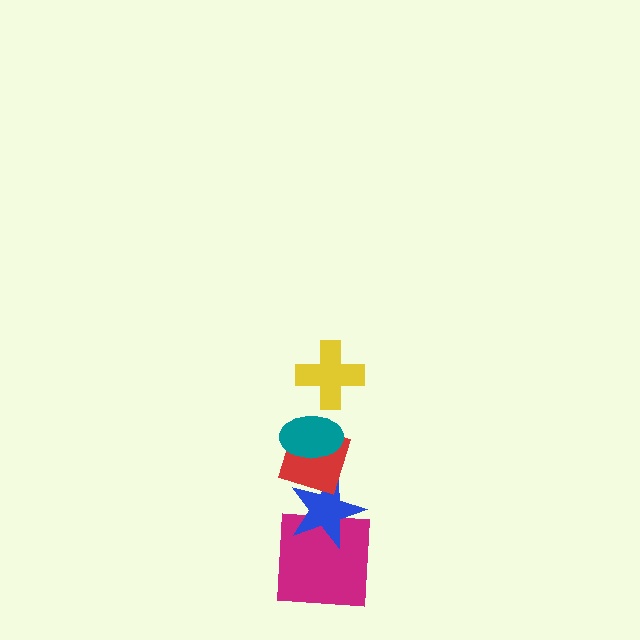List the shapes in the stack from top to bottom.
From top to bottom: the yellow cross, the teal ellipse, the red diamond, the blue star, the magenta square.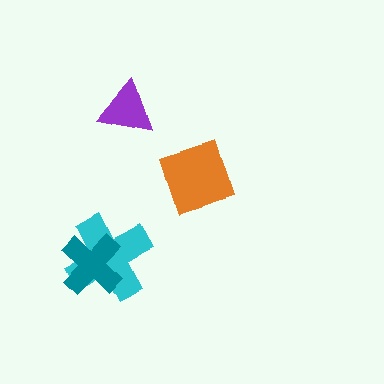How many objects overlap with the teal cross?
1 object overlaps with the teal cross.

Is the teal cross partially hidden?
No, no other shape covers it.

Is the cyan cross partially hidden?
Yes, it is partially covered by another shape.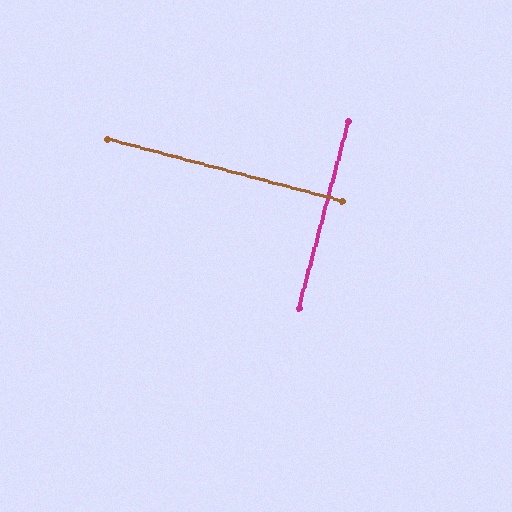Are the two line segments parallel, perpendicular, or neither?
Perpendicular — they meet at approximately 90°.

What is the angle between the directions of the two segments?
Approximately 90 degrees.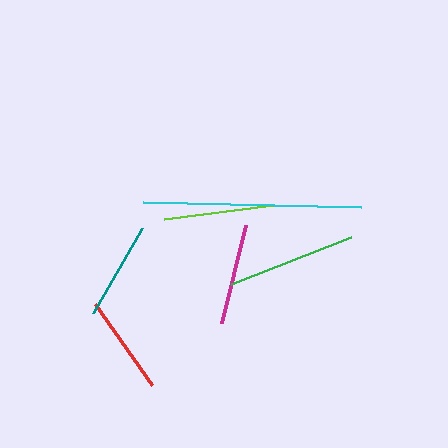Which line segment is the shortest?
The teal line is the shortest at approximately 98 pixels.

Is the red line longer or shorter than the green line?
The green line is longer than the red line.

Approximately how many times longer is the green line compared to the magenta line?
The green line is approximately 1.3 times the length of the magenta line.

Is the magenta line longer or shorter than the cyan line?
The cyan line is longer than the magenta line.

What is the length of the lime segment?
The lime segment is approximately 110 pixels long.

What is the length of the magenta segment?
The magenta segment is approximately 101 pixels long.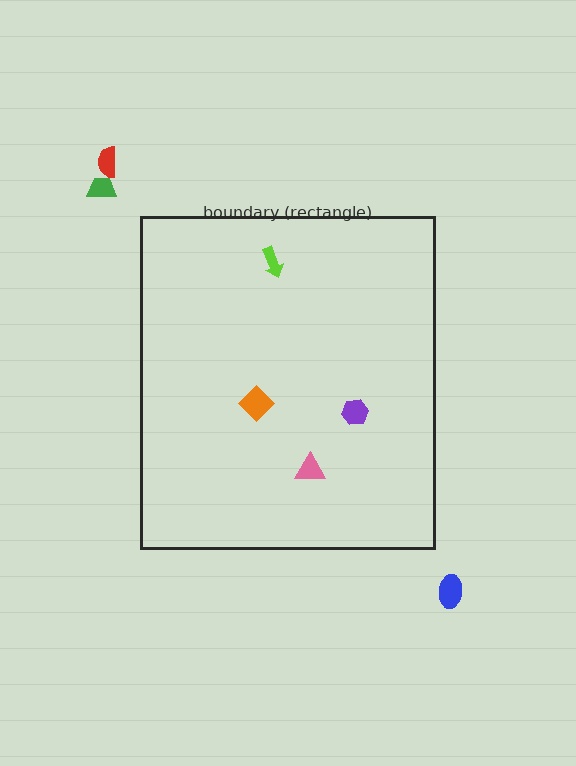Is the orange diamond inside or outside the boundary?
Inside.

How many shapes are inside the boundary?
4 inside, 3 outside.